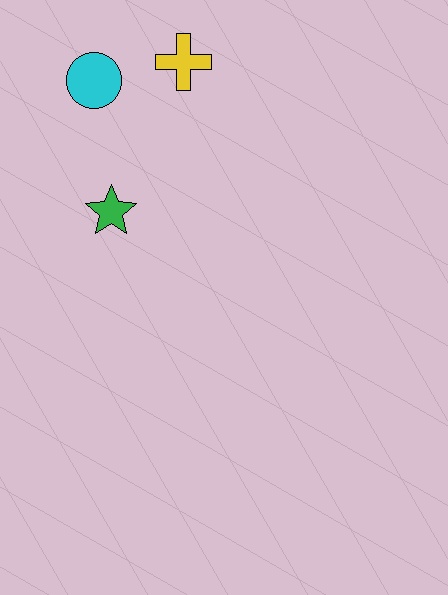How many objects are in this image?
There are 3 objects.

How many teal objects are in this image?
There are no teal objects.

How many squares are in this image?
There are no squares.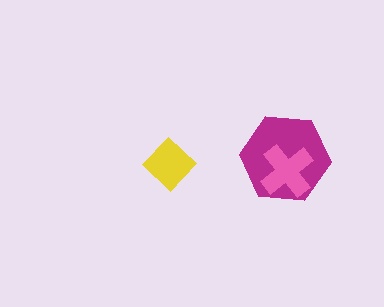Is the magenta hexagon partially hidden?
Yes, it is partially covered by another shape.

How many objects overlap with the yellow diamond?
0 objects overlap with the yellow diamond.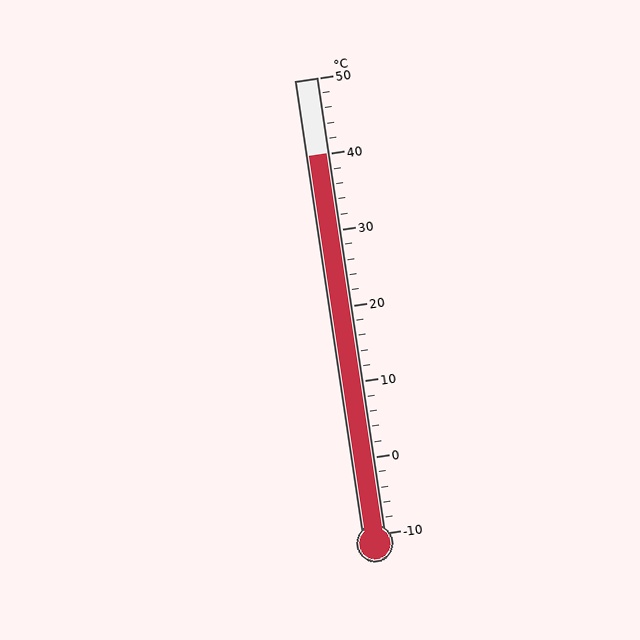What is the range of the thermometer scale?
The thermometer scale ranges from -10°C to 50°C.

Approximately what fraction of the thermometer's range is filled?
The thermometer is filled to approximately 85% of its range.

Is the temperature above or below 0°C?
The temperature is above 0°C.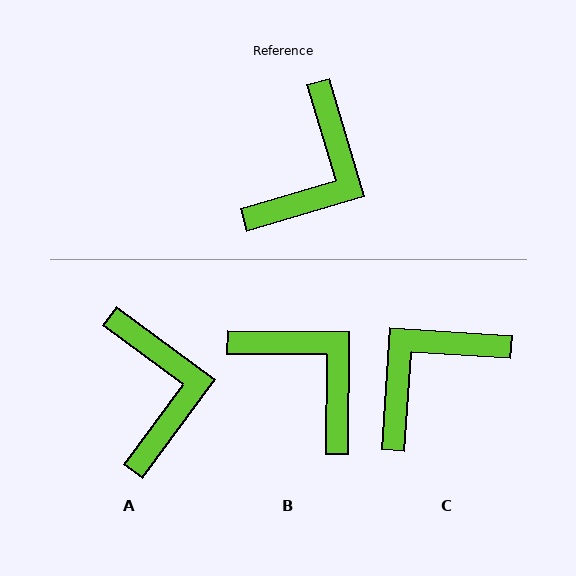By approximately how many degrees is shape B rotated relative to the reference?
Approximately 73 degrees counter-clockwise.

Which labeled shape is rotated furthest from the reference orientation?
C, about 159 degrees away.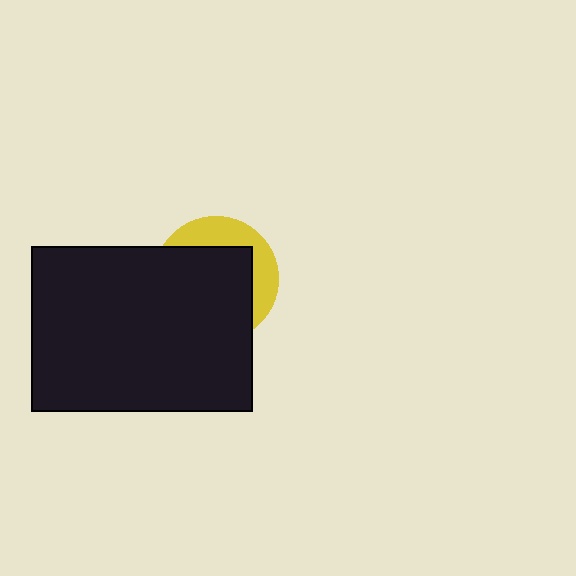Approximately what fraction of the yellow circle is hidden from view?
Roughly 69% of the yellow circle is hidden behind the black rectangle.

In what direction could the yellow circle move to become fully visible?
The yellow circle could move toward the upper-right. That would shift it out from behind the black rectangle entirely.